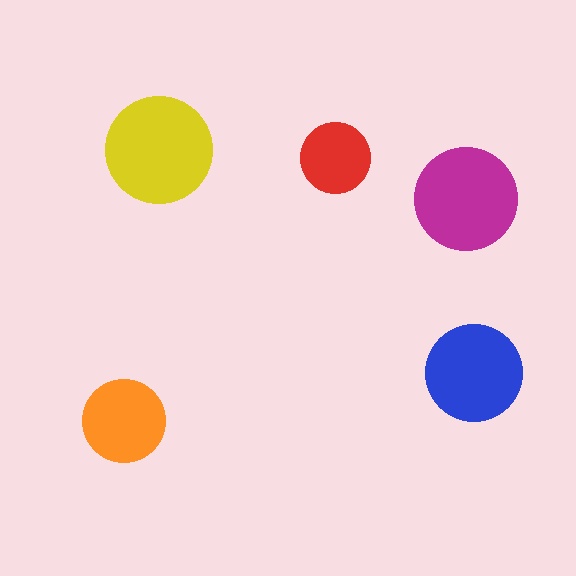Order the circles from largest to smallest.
the yellow one, the magenta one, the blue one, the orange one, the red one.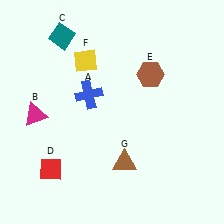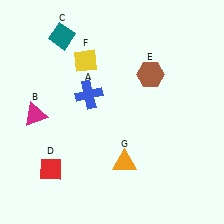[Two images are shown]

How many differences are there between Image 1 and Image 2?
There is 1 difference between the two images.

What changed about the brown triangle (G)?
In Image 1, G is brown. In Image 2, it changed to orange.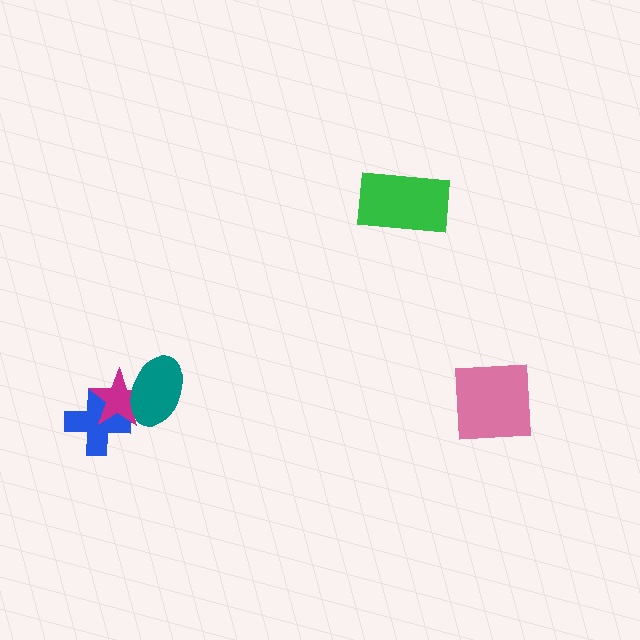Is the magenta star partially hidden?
Yes, it is partially covered by another shape.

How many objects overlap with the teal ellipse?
1 object overlaps with the teal ellipse.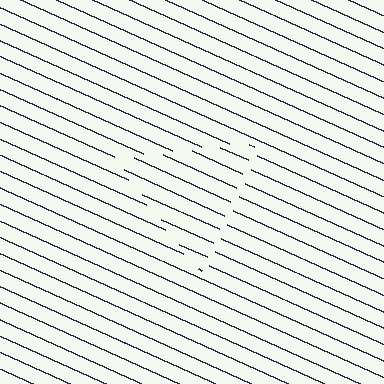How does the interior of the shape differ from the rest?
The interior of the shape contains the same grating, shifted by half a period — the contour is defined by the phase discontinuity where line-ends from the inner and outer gratings abut.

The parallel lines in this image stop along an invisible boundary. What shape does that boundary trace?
An illusory triangle. The interior of the shape contains the same grating, shifted by half a period — the contour is defined by the phase discontinuity where line-ends from the inner and outer gratings abut.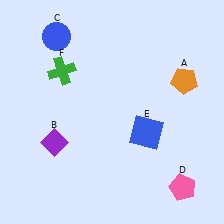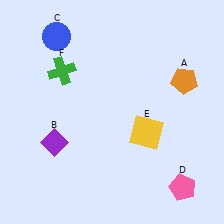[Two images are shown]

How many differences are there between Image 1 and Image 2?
There is 1 difference between the two images.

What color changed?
The square (E) changed from blue in Image 1 to yellow in Image 2.